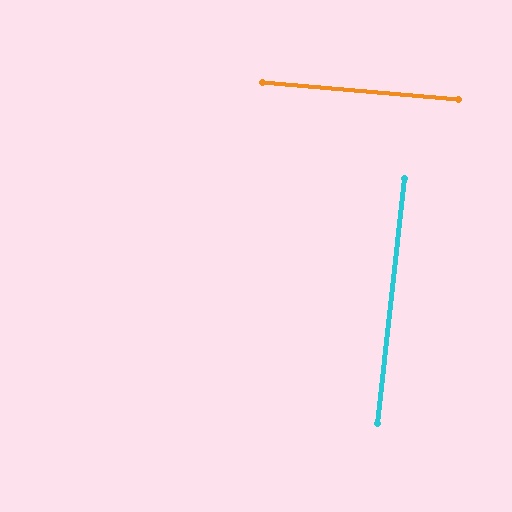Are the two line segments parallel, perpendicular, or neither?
Perpendicular — they meet at approximately 89°.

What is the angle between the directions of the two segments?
Approximately 89 degrees.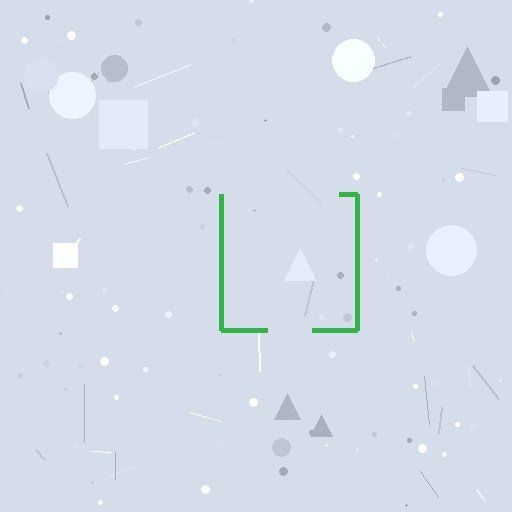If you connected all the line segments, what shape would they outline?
They would outline a square.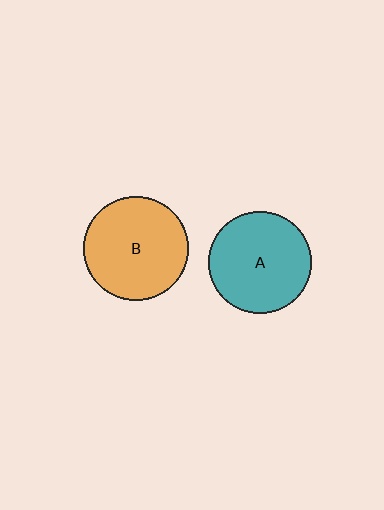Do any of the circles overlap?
No, none of the circles overlap.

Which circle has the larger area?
Circle B (orange).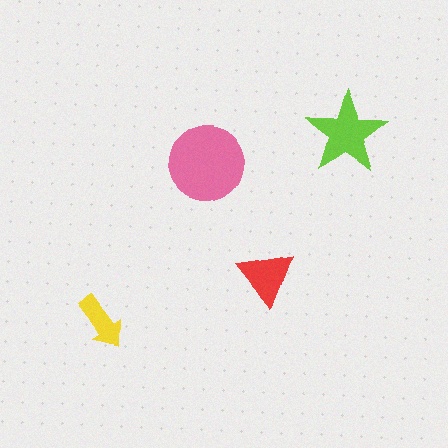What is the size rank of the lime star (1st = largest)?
2nd.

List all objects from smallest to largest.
The yellow arrow, the red triangle, the lime star, the pink circle.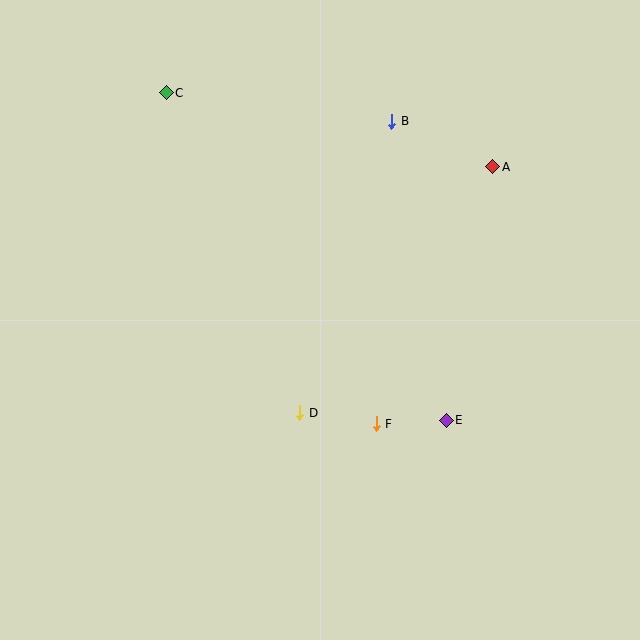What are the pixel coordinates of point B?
Point B is at (392, 121).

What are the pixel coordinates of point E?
Point E is at (446, 420).